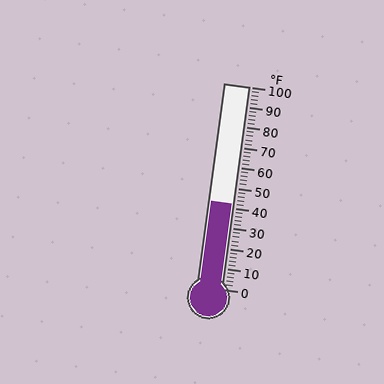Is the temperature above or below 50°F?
The temperature is below 50°F.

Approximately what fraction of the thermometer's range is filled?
The thermometer is filled to approximately 40% of its range.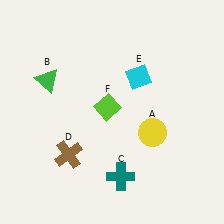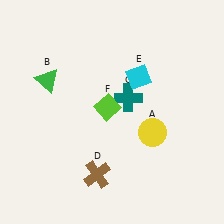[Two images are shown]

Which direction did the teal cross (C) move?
The teal cross (C) moved up.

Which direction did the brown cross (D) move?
The brown cross (D) moved right.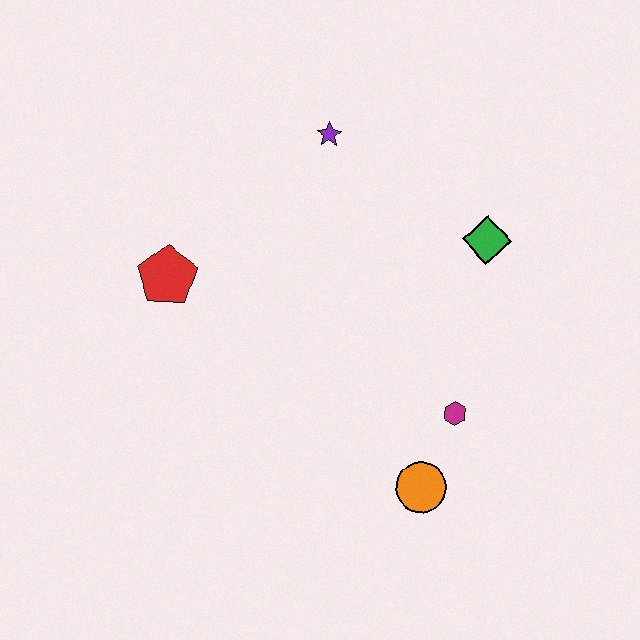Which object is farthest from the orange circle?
The purple star is farthest from the orange circle.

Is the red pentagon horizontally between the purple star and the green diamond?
No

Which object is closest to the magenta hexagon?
The orange circle is closest to the magenta hexagon.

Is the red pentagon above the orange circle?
Yes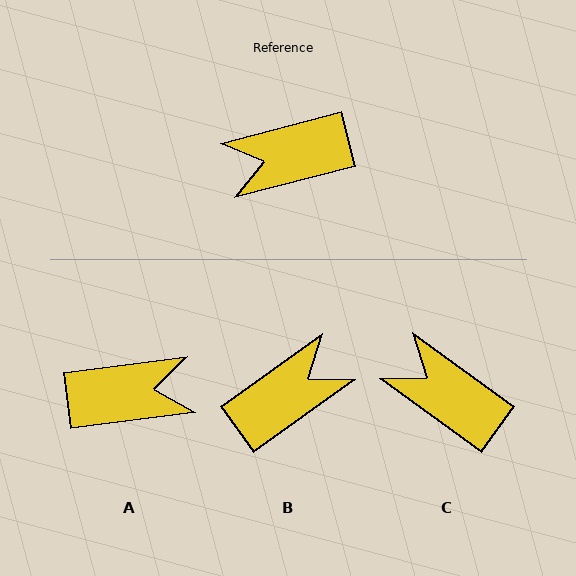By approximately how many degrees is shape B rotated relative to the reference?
Approximately 159 degrees clockwise.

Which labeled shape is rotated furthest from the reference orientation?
A, about 173 degrees away.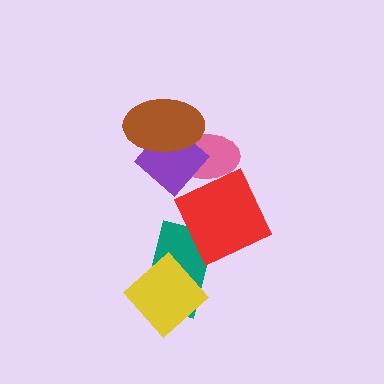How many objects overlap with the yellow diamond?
1 object overlaps with the yellow diamond.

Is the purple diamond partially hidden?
Yes, it is partially covered by another shape.